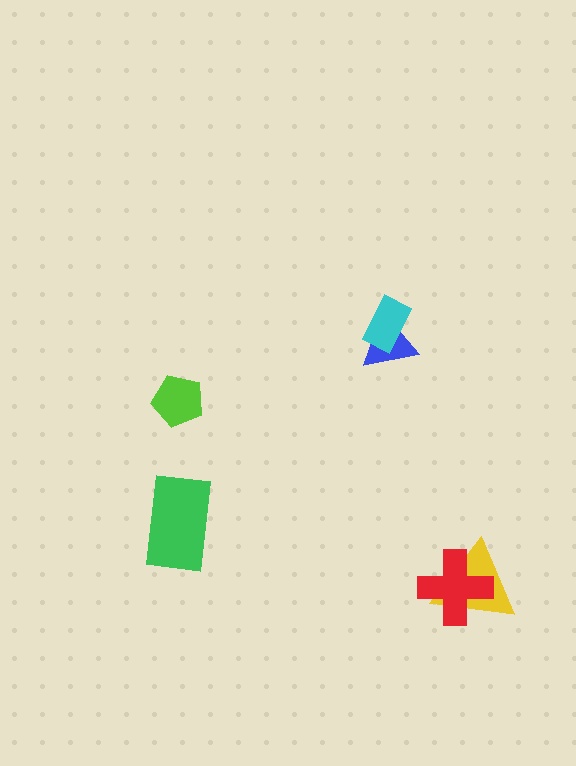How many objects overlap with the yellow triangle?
1 object overlaps with the yellow triangle.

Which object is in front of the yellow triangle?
The red cross is in front of the yellow triangle.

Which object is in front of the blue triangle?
The cyan rectangle is in front of the blue triangle.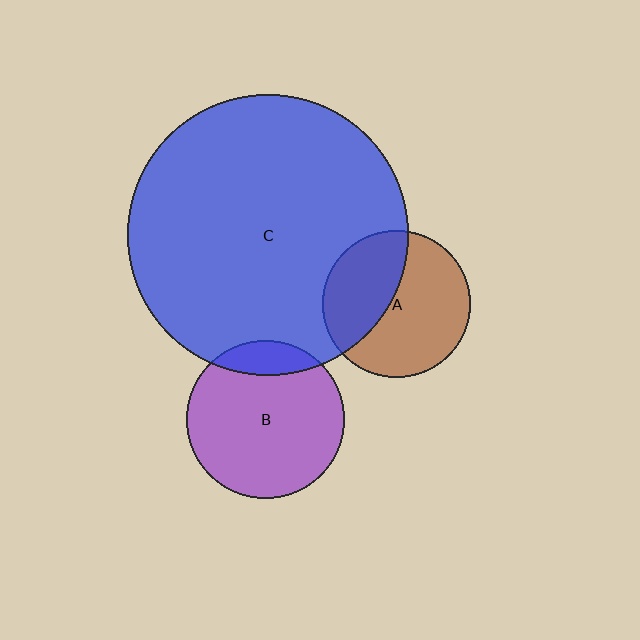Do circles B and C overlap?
Yes.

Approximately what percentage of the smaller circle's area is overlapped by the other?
Approximately 15%.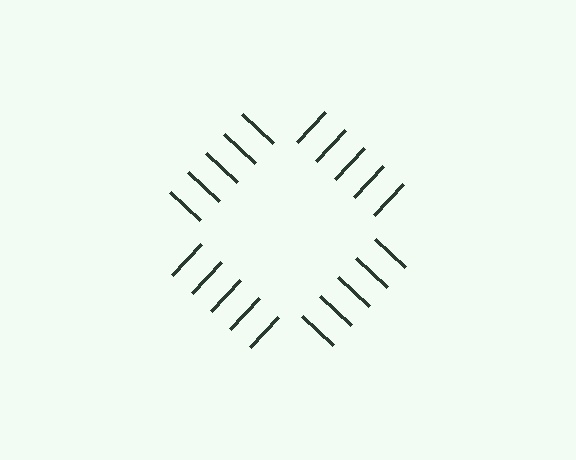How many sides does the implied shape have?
4 sides — the line-ends trace a square.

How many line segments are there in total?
20 — 5 along each of the 4 edges.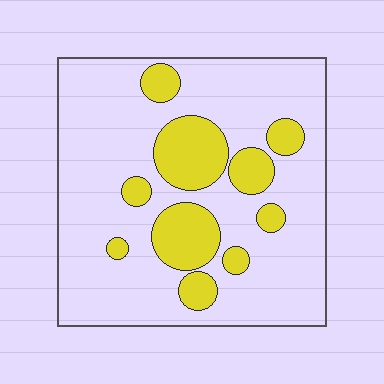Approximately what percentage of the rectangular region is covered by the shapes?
Approximately 20%.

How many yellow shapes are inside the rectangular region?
10.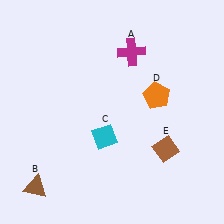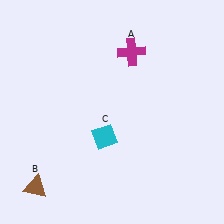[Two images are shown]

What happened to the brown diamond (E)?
The brown diamond (E) was removed in Image 2. It was in the bottom-right area of Image 1.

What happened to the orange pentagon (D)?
The orange pentagon (D) was removed in Image 2. It was in the top-right area of Image 1.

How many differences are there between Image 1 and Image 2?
There are 2 differences between the two images.